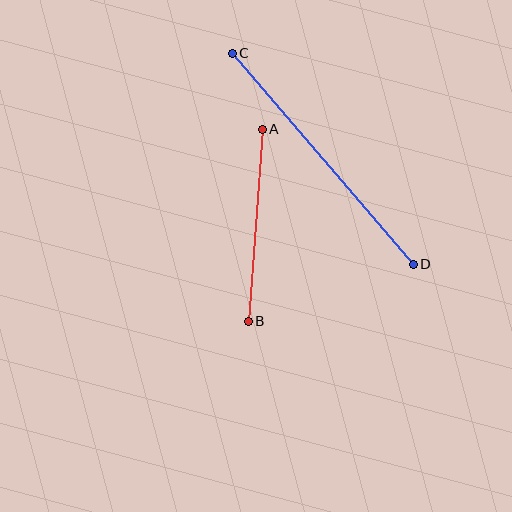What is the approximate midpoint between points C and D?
The midpoint is at approximately (323, 159) pixels.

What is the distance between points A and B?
The distance is approximately 193 pixels.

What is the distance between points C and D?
The distance is approximately 278 pixels.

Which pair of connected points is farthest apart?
Points C and D are farthest apart.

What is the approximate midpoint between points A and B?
The midpoint is at approximately (255, 225) pixels.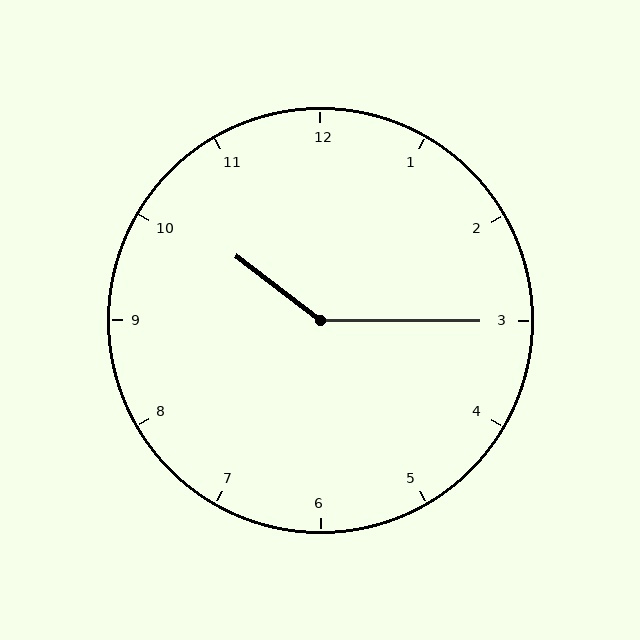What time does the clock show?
10:15.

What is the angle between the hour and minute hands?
Approximately 142 degrees.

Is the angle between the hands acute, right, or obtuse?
It is obtuse.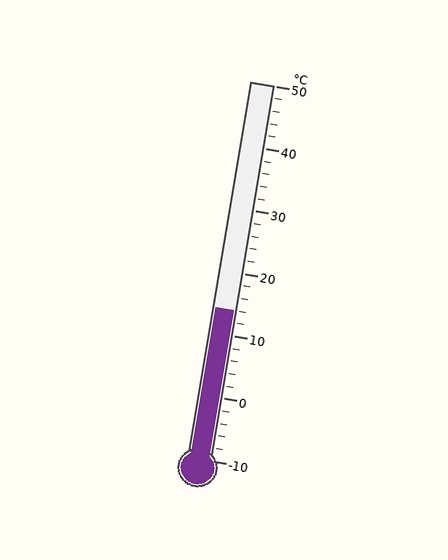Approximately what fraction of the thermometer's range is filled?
The thermometer is filled to approximately 40% of its range.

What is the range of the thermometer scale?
The thermometer scale ranges from -10°C to 50°C.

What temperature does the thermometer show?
The thermometer shows approximately 14°C.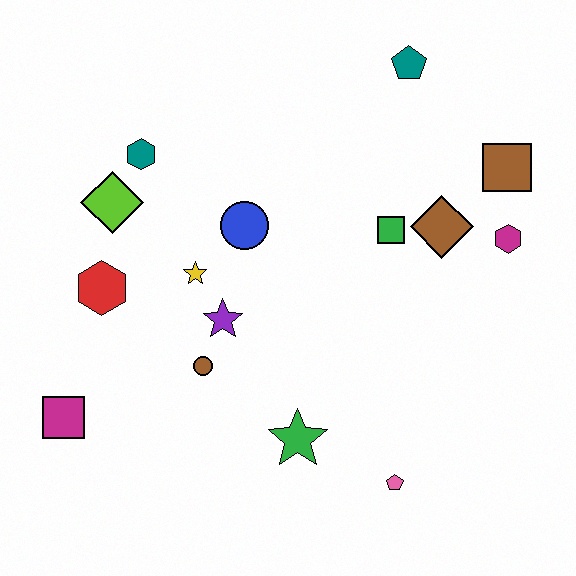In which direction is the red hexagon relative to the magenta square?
The red hexagon is above the magenta square.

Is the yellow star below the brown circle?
No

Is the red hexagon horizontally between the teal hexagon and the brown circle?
No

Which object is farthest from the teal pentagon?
The magenta square is farthest from the teal pentagon.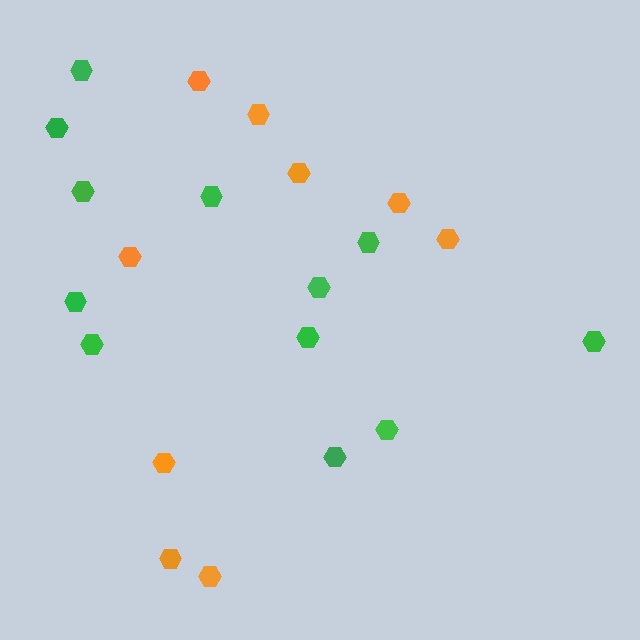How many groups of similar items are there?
There are 2 groups: one group of green hexagons (12) and one group of orange hexagons (9).